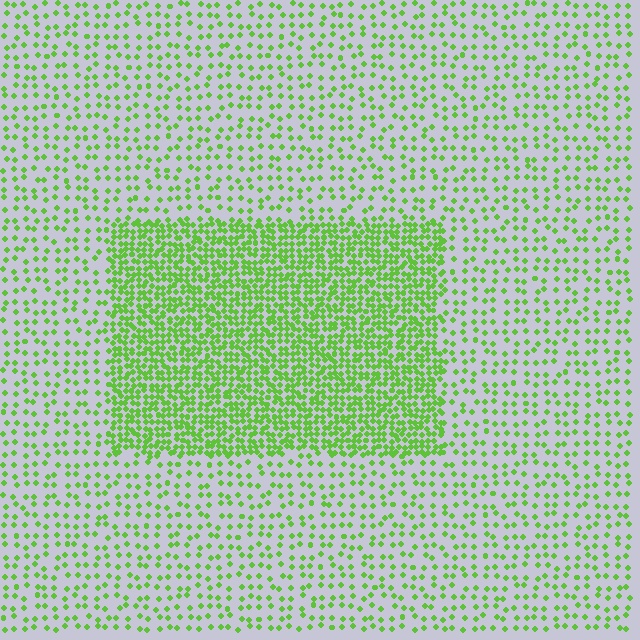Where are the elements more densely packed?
The elements are more densely packed inside the rectangle boundary.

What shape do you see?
I see a rectangle.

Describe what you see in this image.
The image contains small lime elements arranged at two different densities. A rectangle-shaped region is visible where the elements are more densely packed than the surrounding area.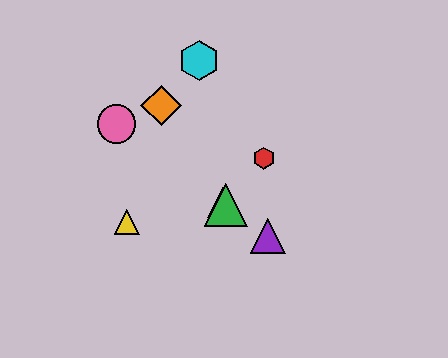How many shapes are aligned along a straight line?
4 shapes (the blue triangle, the green triangle, the purple triangle, the pink circle) are aligned along a straight line.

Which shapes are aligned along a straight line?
The blue triangle, the green triangle, the purple triangle, the pink circle are aligned along a straight line.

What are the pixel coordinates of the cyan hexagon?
The cyan hexagon is at (199, 61).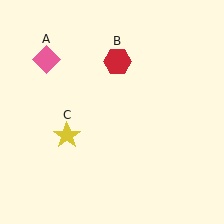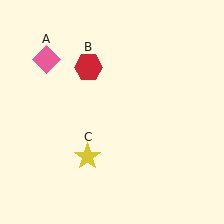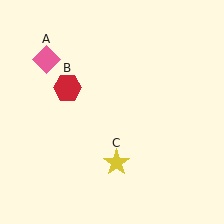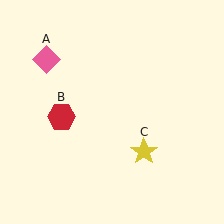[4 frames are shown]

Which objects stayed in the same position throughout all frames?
Pink diamond (object A) remained stationary.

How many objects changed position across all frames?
2 objects changed position: red hexagon (object B), yellow star (object C).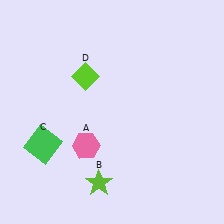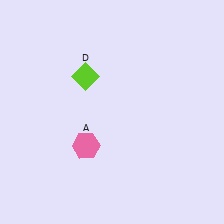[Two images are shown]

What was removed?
The green square (C), the lime star (B) were removed in Image 2.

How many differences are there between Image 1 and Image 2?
There are 2 differences between the two images.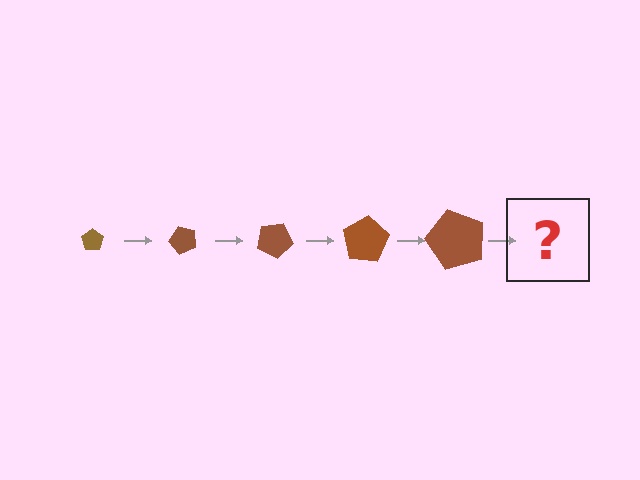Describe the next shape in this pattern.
It should be a pentagon, larger than the previous one and rotated 250 degrees from the start.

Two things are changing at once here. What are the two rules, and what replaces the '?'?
The two rules are that the pentagon grows larger each step and it rotates 50 degrees each step. The '?' should be a pentagon, larger than the previous one and rotated 250 degrees from the start.